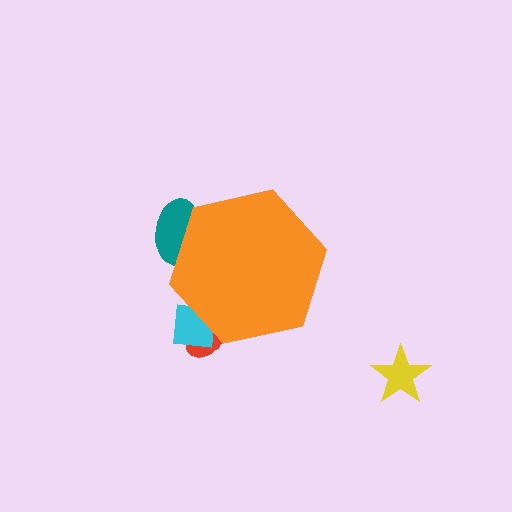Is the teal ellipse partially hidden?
Yes, the teal ellipse is partially hidden behind the orange hexagon.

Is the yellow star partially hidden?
No, the yellow star is fully visible.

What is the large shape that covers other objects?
An orange hexagon.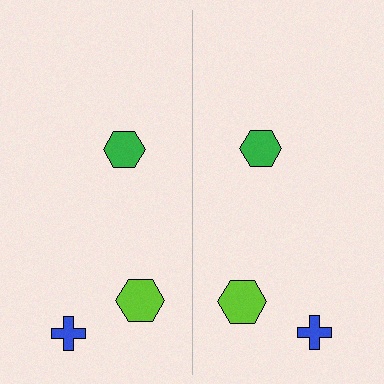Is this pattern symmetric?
Yes, this pattern has bilateral (reflection) symmetry.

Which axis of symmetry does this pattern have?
The pattern has a vertical axis of symmetry running through the center of the image.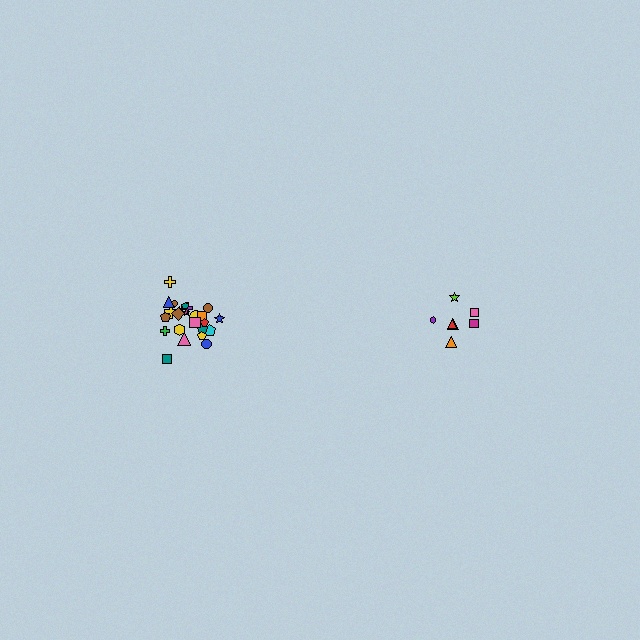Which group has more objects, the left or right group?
The left group.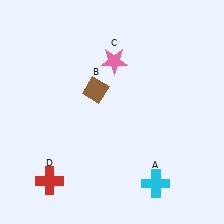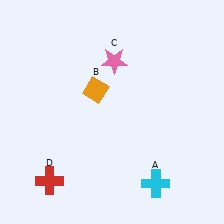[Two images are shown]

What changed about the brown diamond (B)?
In Image 1, B is brown. In Image 2, it changed to orange.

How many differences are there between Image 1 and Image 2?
There is 1 difference between the two images.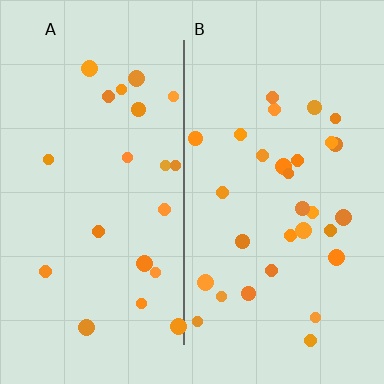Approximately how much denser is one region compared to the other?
Approximately 1.4× — region B over region A.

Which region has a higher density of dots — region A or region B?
B (the right).